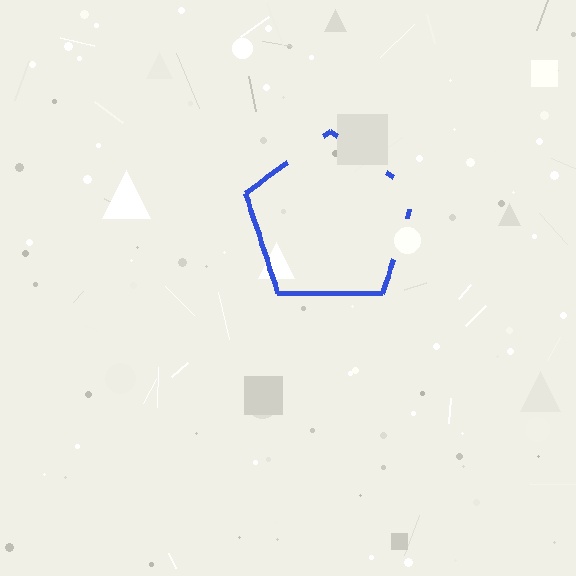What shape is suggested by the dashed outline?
The dashed outline suggests a pentagon.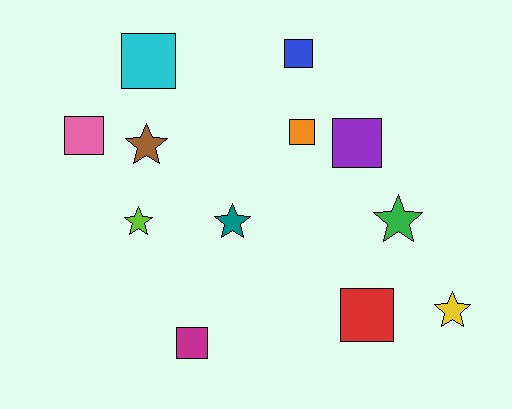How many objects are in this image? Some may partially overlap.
There are 12 objects.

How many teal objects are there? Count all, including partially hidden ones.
There is 1 teal object.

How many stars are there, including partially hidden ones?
There are 5 stars.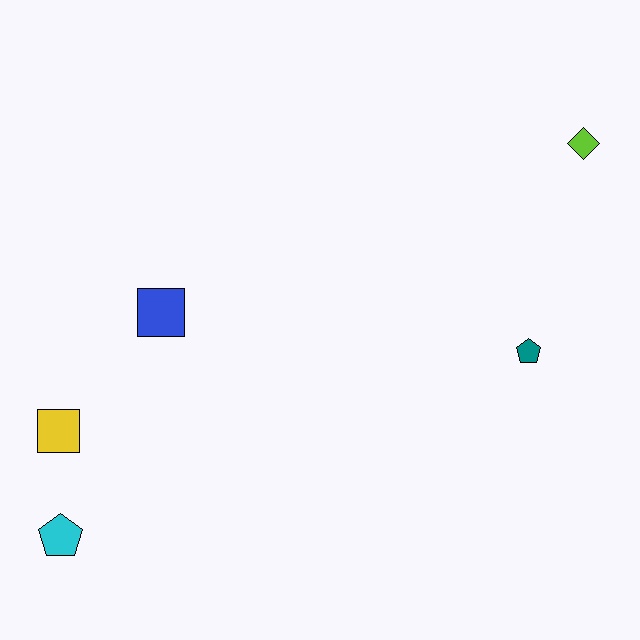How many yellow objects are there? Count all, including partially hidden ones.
There is 1 yellow object.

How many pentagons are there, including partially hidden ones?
There are 2 pentagons.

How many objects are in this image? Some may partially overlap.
There are 5 objects.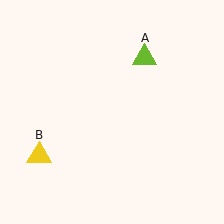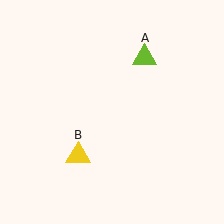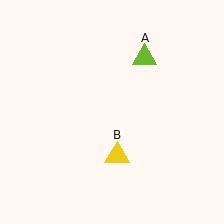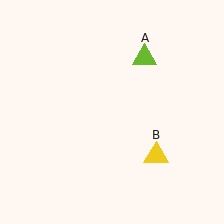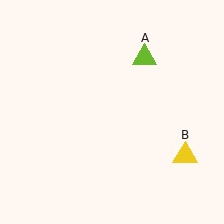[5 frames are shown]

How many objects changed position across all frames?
1 object changed position: yellow triangle (object B).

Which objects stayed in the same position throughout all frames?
Lime triangle (object A) remained stationary.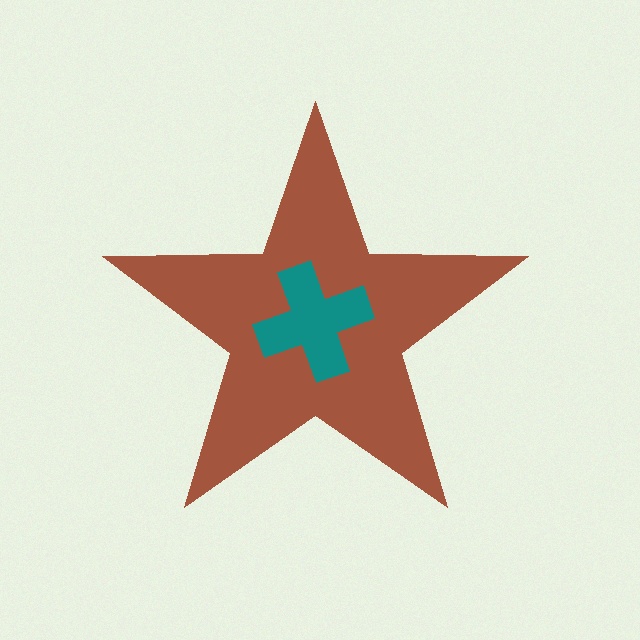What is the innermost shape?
The teal cross.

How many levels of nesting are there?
2.